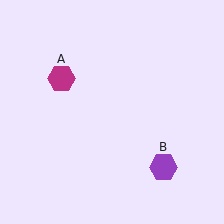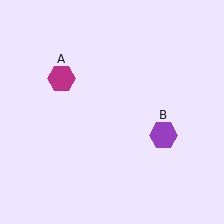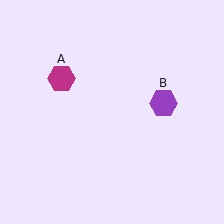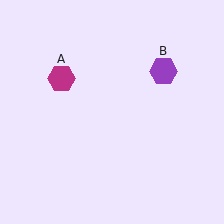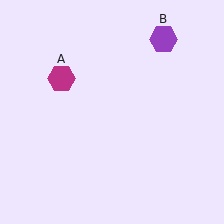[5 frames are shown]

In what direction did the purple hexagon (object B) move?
The purple hexagon (object B) moved up.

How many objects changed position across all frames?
1 object changed position: purple hexagon (object B).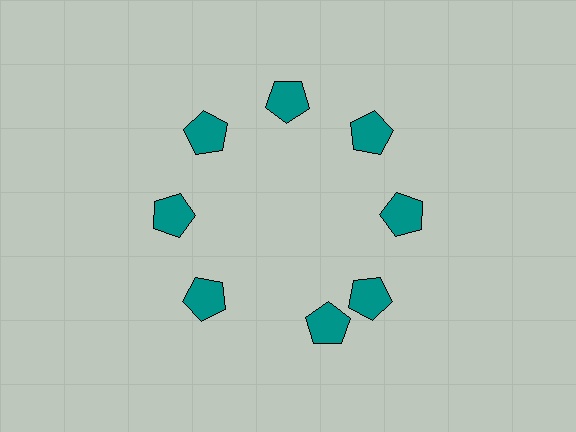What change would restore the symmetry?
The symmetry would be restored by rotating it back into even spacing with its neighbors so that all 8 pentagons sit at equal angles and equal distance from the center.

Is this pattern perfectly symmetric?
No. The 8 teal pentagons are arranged in a ring, but one element near the 6 o'clock position is rotated out of alignment along the ring, breaking the 8-fold rotational symmetry.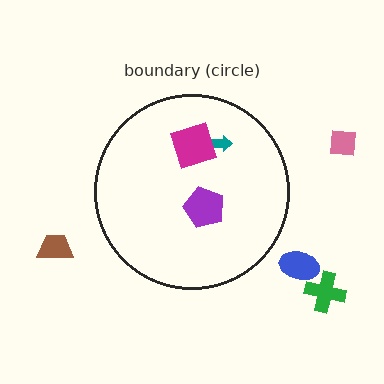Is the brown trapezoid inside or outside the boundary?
Outside.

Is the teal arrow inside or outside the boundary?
Inside.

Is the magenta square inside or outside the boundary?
Inside.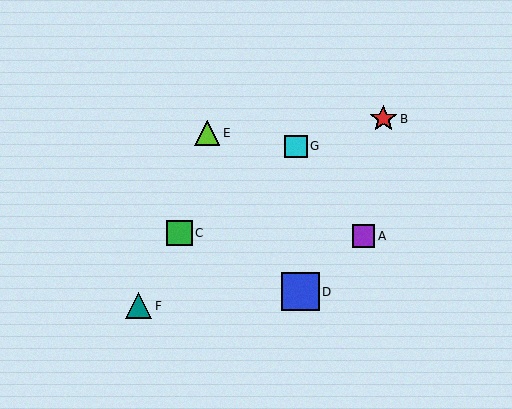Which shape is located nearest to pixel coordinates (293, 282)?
The blue square (labeled D) at (300, 292) is nearest to that location.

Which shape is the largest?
The blue square (labeled D) is the largest.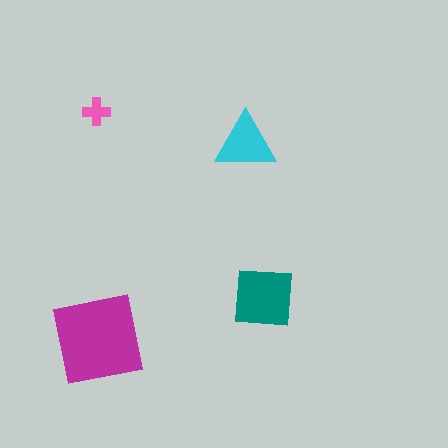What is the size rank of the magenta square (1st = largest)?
1st.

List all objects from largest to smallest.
The magenta square, the teal square, the cyan triangle, the pink cross.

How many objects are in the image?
There are 4 objects in the image.